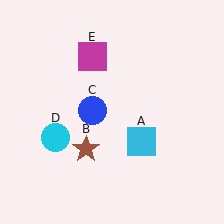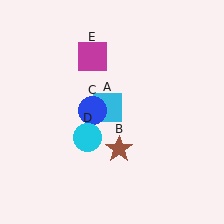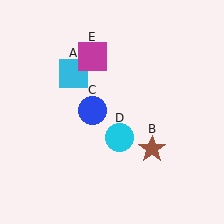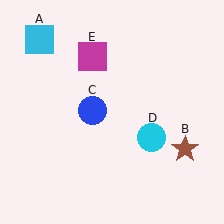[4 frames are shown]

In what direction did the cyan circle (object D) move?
The cyan circle (object D) moved right.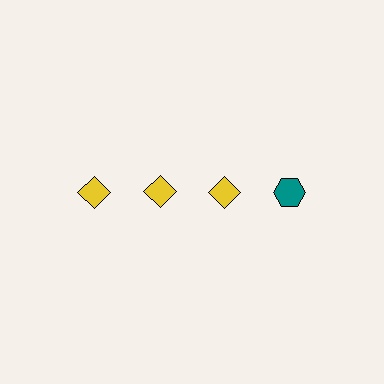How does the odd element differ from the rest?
It differs in both color (teal instead of yellow) and shape (hexagon instead of diamond).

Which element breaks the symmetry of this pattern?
The teal hexagon in the top row, second from right column breaks the symmetry. All other shapes are yellow diamonds.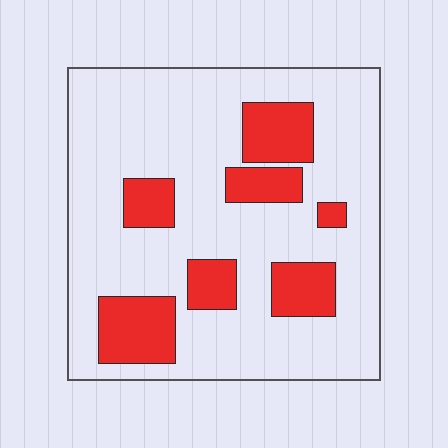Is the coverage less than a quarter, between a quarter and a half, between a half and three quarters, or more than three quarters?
Less than a quarter.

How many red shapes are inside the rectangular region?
7.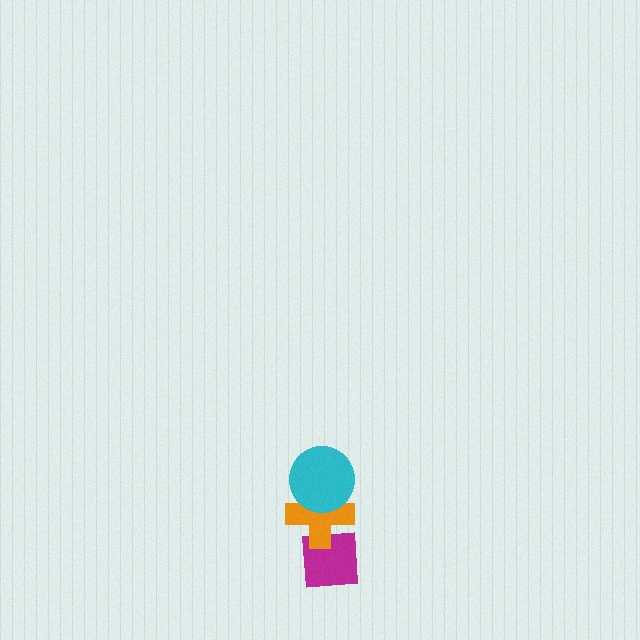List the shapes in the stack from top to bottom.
From top to bottom: the cyan circle, the orange cross, the magenta square.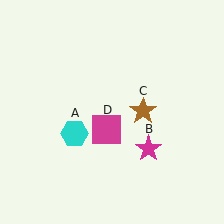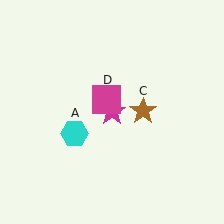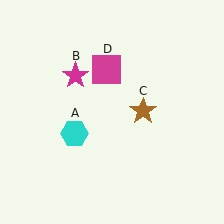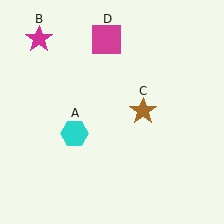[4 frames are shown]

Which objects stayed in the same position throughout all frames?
Cyan hexagon (object A) and brown star (object C) remained stationary.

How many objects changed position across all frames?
2 objects changed position: magenta star (object B), magenta square (object D).